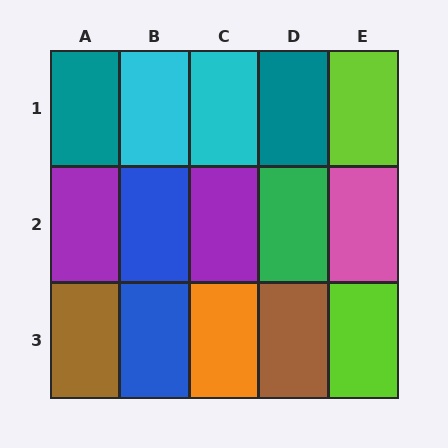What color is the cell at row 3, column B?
Blue.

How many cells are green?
1 cell is green.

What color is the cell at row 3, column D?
Brown.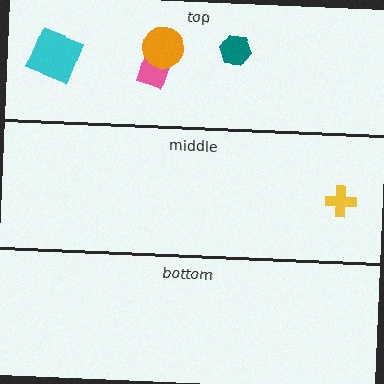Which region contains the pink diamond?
The top region.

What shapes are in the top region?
The pink diamond, the teal hexagon, the orange circle, the cyan square.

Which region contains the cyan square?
The top region.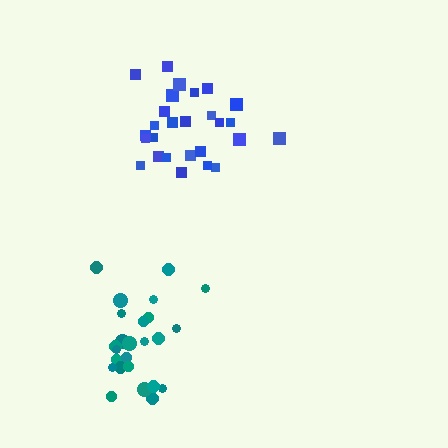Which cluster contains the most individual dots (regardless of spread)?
Blue (27).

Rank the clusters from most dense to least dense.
teal, blue.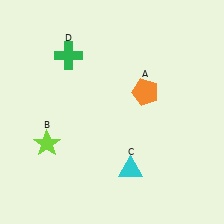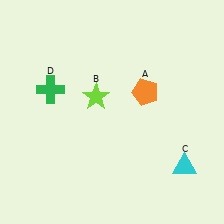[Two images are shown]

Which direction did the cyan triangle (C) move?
The cyan triangle (C) moved right.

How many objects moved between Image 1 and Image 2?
3 objects moved between the two images.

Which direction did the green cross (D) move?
The green cross (D) moved down.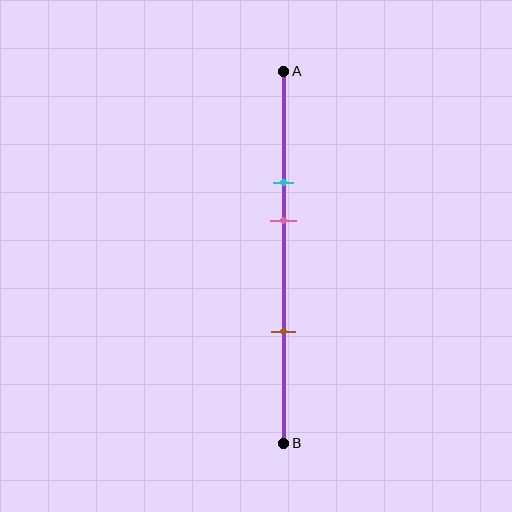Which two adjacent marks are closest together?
The cyan and pink marks are the closest adjacent pair.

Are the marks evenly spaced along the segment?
No, the marks are not evenly spaced.